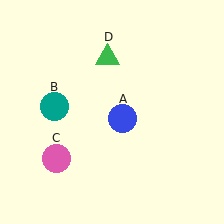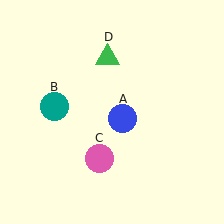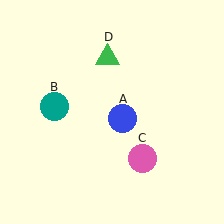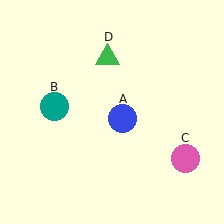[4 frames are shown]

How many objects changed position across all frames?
1 object changed position: pink circle (object C).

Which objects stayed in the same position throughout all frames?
Blue circle (object A) and teal circle (object B) and green triangle (object D) remained stationary.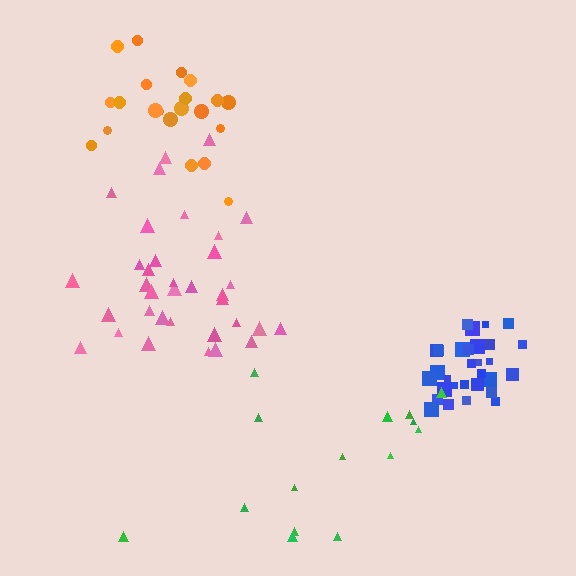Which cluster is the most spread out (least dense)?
Green.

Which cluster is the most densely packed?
Blue.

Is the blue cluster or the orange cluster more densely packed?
Blue.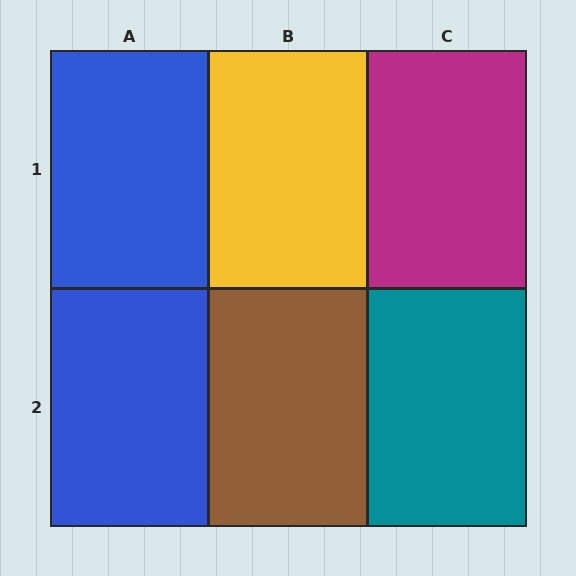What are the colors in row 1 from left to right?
Blue, yellow, magenta.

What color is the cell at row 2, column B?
Brown.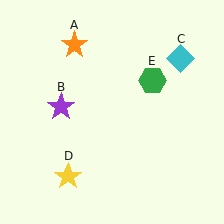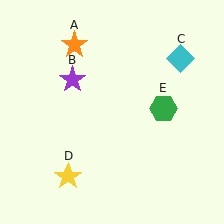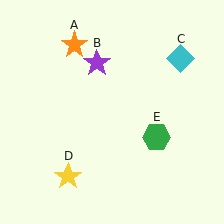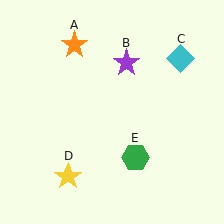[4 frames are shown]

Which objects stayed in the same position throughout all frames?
Orange star (object A) and cyan diamond (object C) and yellow star (object D) remained stationary.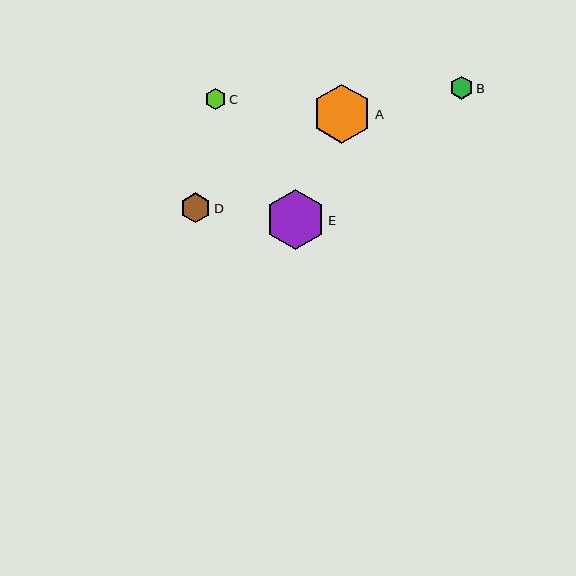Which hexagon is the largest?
Hexagon E is the largest with a size of approximately 60 pixels.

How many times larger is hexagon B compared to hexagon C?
Hexagon B is approximately 1.1 times the size of hexagon C.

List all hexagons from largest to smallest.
From largest to smallest: E, A, D, B, C.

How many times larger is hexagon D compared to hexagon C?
Hexagon D is approximately 1.4 times the size of hexagon C.